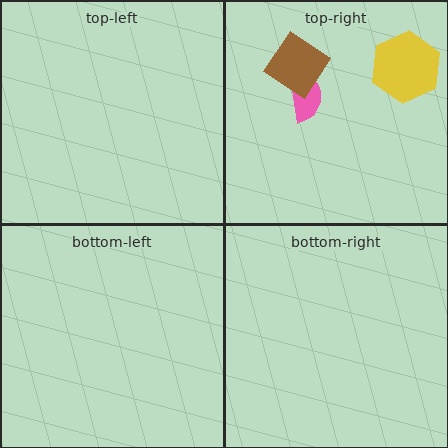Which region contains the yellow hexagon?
The top-right region.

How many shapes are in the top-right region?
3.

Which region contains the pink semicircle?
The top-right region.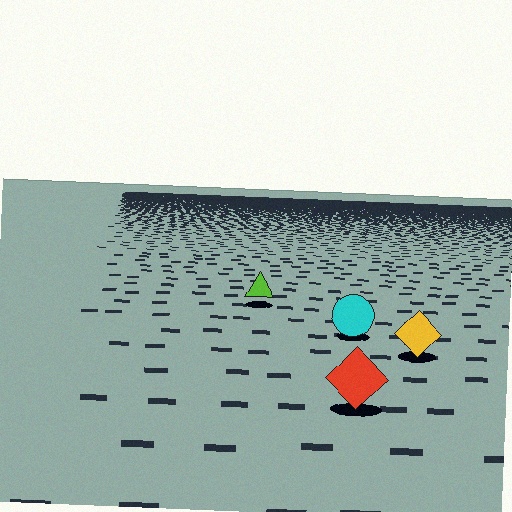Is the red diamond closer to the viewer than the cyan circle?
Yes. The red diamond is closer — you can tell from the texture gradient: the ground texture is coarser near it.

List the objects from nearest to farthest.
From nearest to farthest: the red diamond, the yellow diamond, the cyan circle, the lime triangle.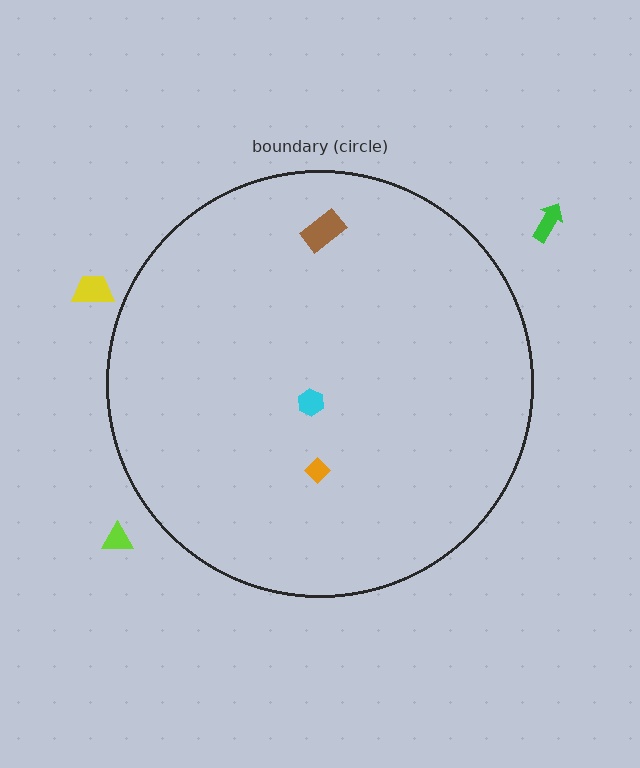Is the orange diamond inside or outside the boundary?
Inside.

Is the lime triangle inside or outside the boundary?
Outside.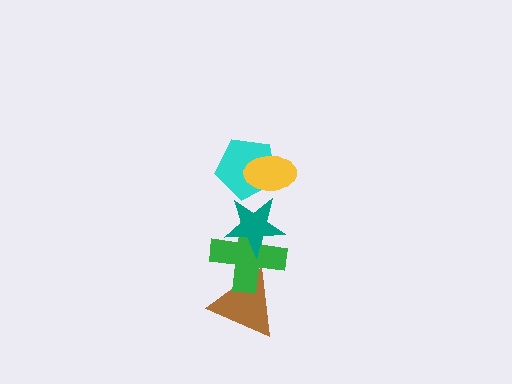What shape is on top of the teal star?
The cyan pentagon is on top of the teal star.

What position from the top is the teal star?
The teal star is 3rd from the top.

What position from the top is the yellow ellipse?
The yellow ellipse is 1st from the top.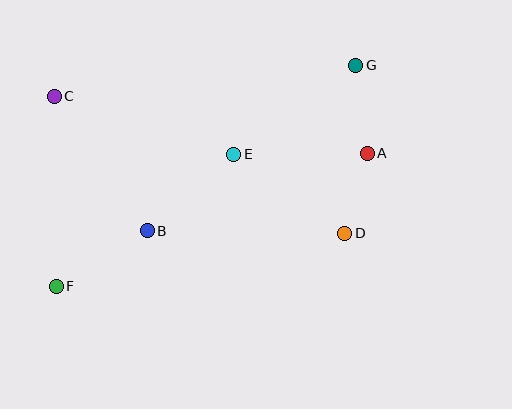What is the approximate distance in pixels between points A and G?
The distance between A and G is approximately 89 pixels.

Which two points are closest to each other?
Points A and D are closest to each other.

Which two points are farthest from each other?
Points F and G are farthest from each other.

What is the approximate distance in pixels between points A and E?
The distance between A and E is approximately 134 pixels.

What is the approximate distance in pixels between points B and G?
The distance between B and G is approximately 266 pixels.